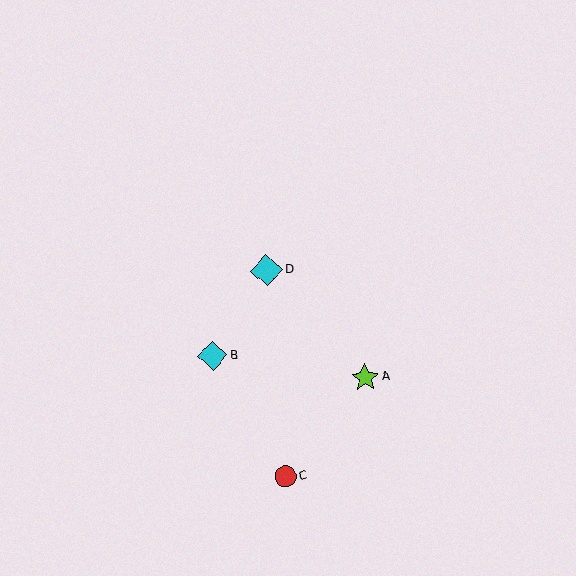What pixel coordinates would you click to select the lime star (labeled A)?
Click at (365, 378) to select the lime star A.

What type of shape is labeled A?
Shape A is a lime star.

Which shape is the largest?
The cyan diamond (labeled D) is the largest.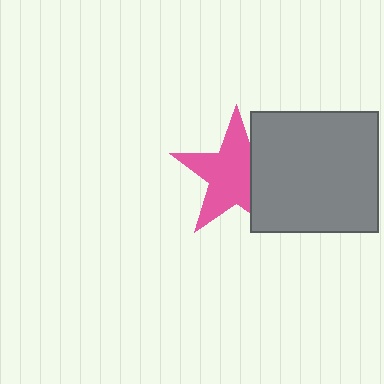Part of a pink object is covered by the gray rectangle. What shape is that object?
It is a star.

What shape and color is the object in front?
The object in front is a gray rectangle.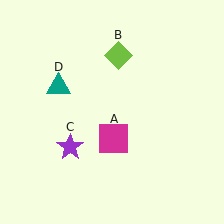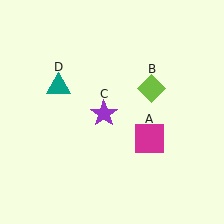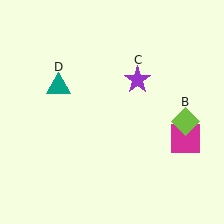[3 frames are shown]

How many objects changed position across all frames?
3 objects changed position: magenta square (object A), lime diamond (object B), purple star (object C).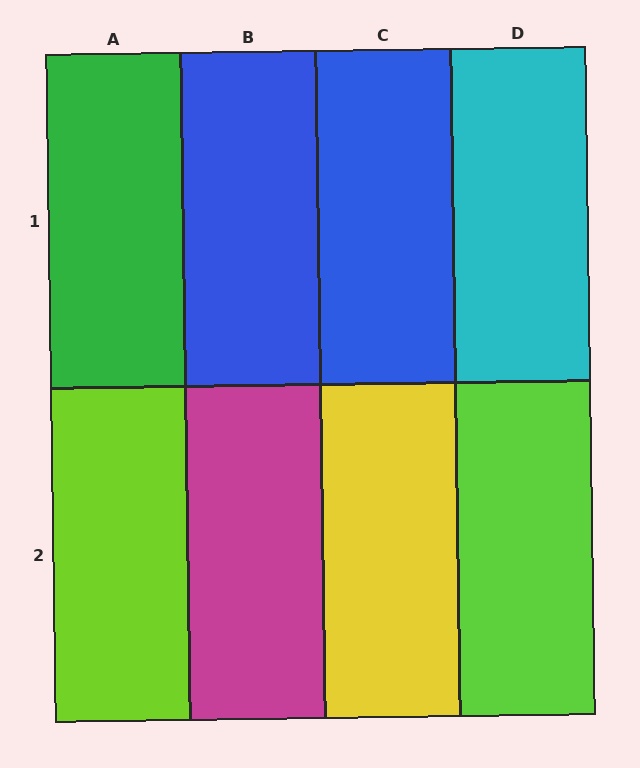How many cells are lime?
2 cells are lime.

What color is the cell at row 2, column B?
Magenta.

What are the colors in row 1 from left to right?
Green, blue, blue, cyan.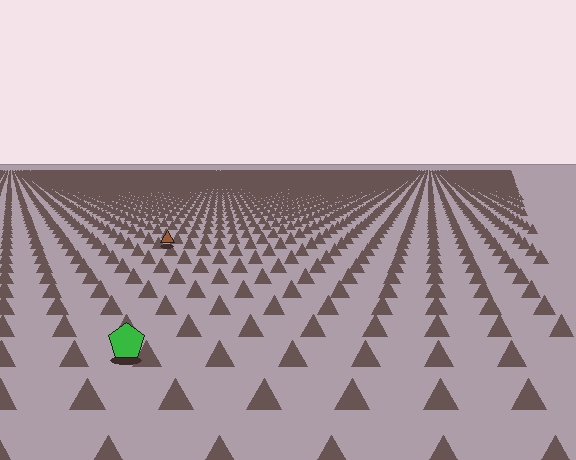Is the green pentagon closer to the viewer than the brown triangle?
Yes. The green pentagon is closer — you can tell from the texture gradient: the ground texture is coarser near it.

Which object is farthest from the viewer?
The brown triangle is farthest from the viewer. It appears smaller and the ground texture around it is denser.